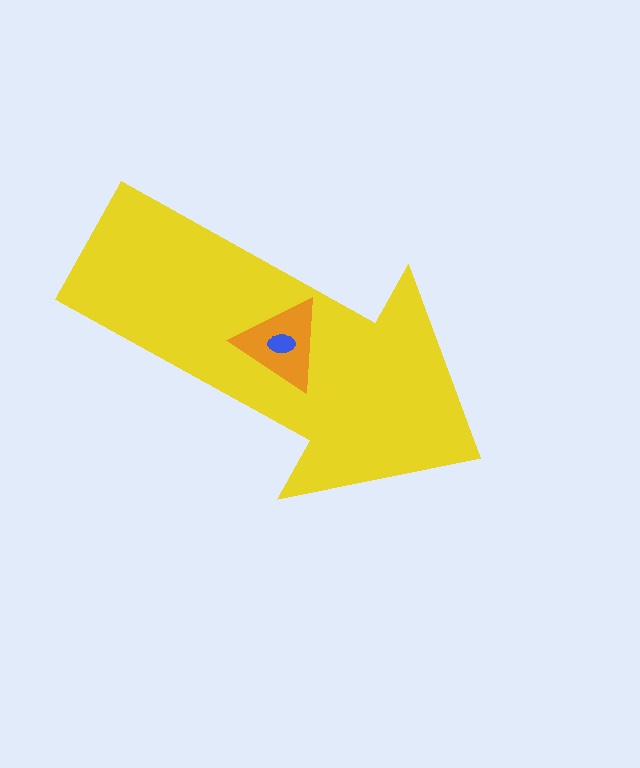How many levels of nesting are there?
3.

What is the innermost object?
The blue ellipse.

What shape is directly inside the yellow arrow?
The orange triangle.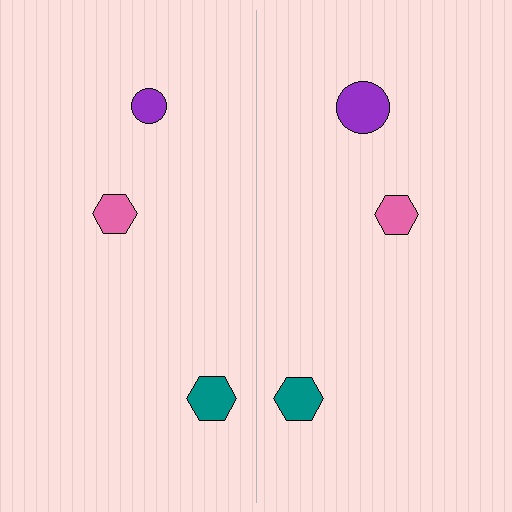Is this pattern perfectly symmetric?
No, the pattern is not perfectly symmetric. The purple circle on the right side has a different size than its mirror counterpart.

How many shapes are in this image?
There are 6 shapes in this image.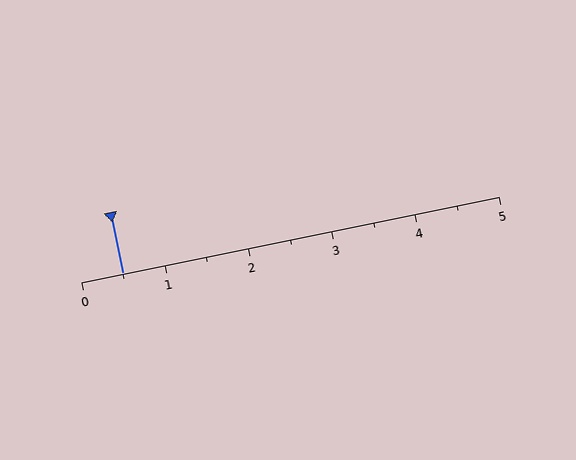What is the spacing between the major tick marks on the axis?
The major ticks are spaced 1 apart.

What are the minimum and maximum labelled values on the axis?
The axis runs from 0 to 5.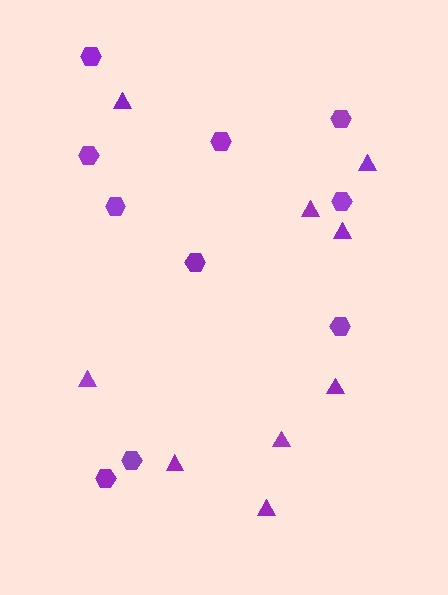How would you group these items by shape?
There are 2 groups: one group of triangles (9) and one group of hexagons (10).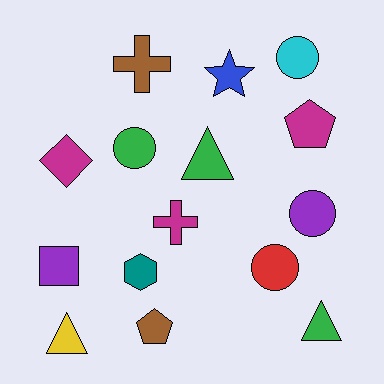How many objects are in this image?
There are 15 objects.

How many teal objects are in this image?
There is 1 teal object.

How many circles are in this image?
There are 4 circles.